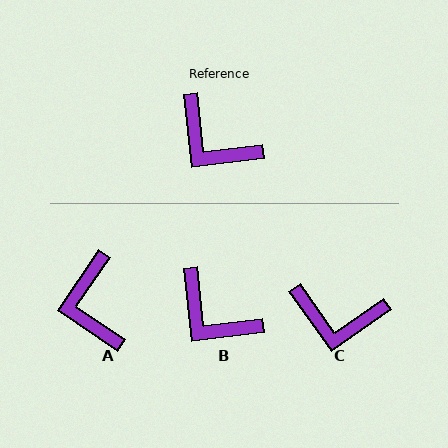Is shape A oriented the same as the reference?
No, it is off by about 41 degrees.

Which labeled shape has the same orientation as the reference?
B.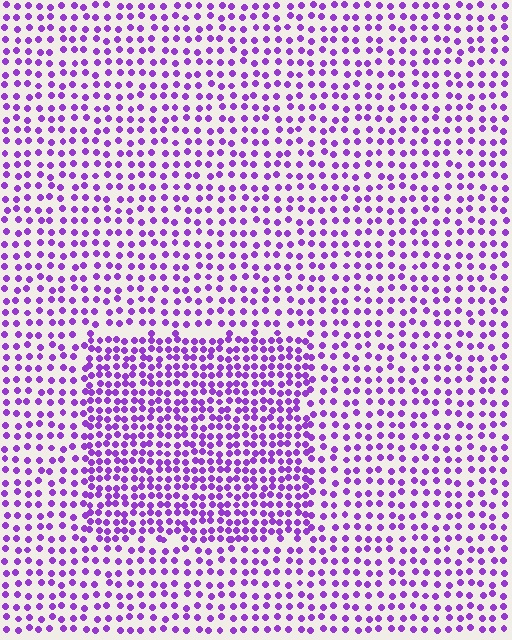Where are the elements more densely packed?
The elements are more densely packed inside the rectangle boundary.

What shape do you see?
I see a rectangle.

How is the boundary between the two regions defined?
The boundary is defined by a change in element density (approximately 1.7x ratio). All elements are the same color, size, and shape.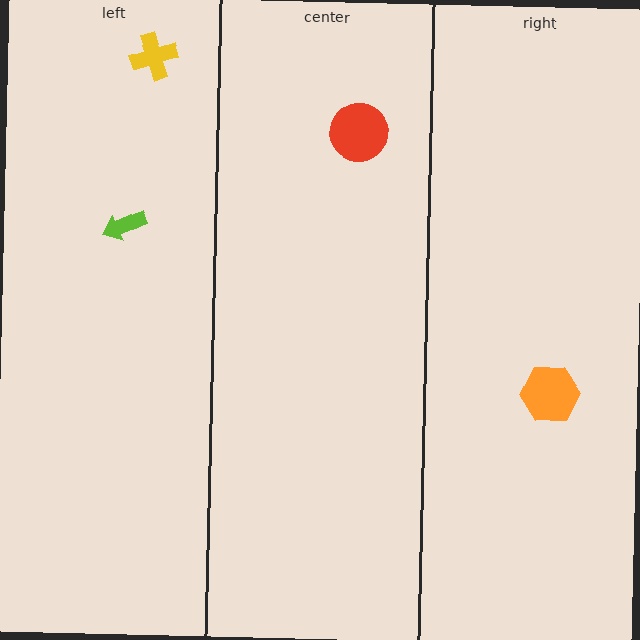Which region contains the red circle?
The center region.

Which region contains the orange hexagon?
The right region.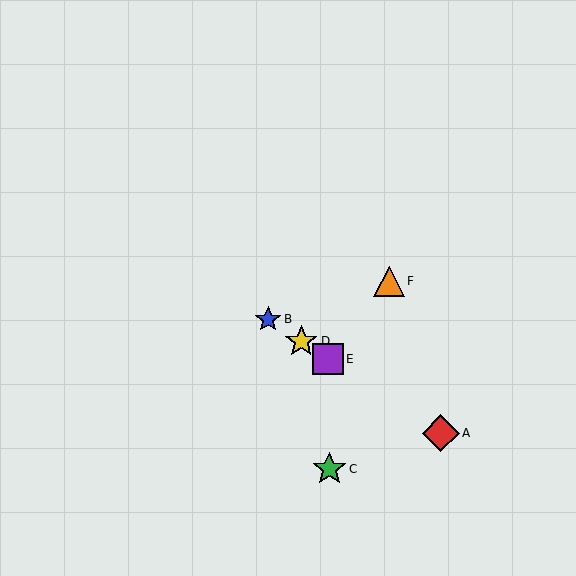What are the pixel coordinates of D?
Object D is at (301, 341).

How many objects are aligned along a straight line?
4 objects (A, B, D, E) are aligned along a straight line.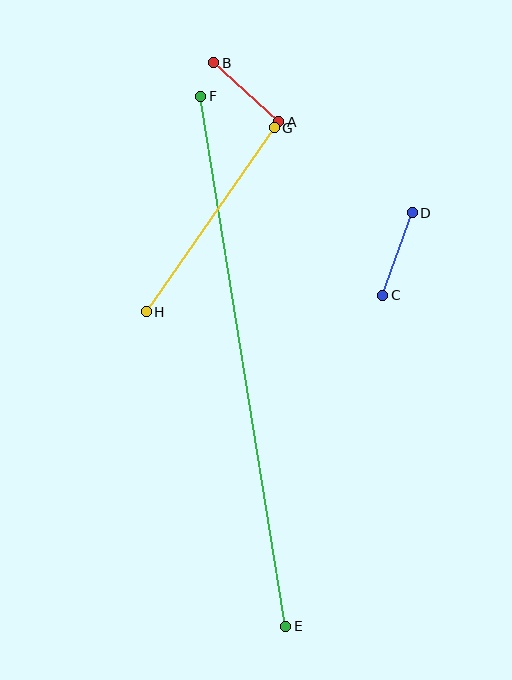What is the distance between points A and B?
The distance is approximately 88 pixels.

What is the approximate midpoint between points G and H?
The midpoint is at approximately (210, 220) pixels.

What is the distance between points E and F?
The distance is approximately 536 pixels.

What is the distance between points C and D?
The distance is approximately 88 pixels.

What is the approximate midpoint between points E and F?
The midpoint is at approximately (243, 361) pixels.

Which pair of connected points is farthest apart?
Points E and F are farthest apart.